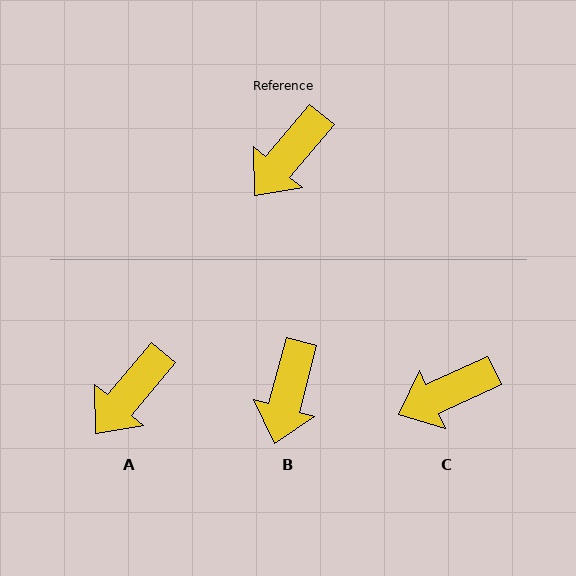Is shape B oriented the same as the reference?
No, it is off by about 25 degrees.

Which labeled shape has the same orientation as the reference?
A.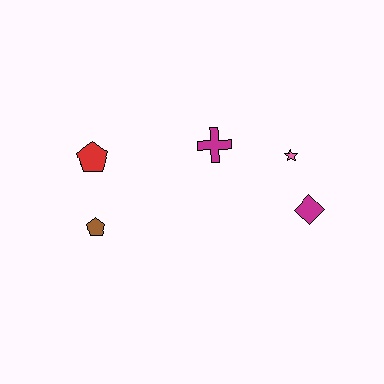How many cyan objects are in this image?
There are no cyan objects.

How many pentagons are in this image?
There are 2 pentagons.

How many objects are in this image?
There are 5 objects.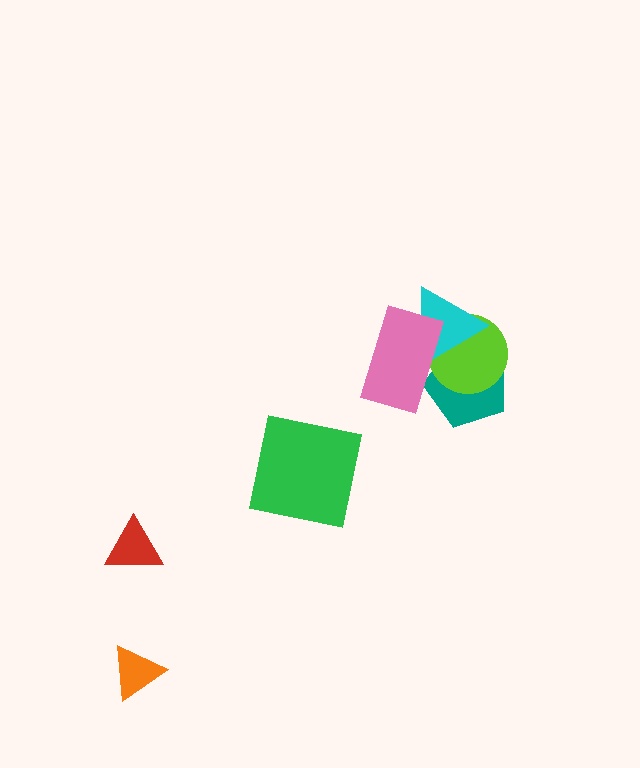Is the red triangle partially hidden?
No, no other shape covers it.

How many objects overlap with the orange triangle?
0 objects overlap with the orange triangle.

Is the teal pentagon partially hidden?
Yes, it is partially covered by another shape.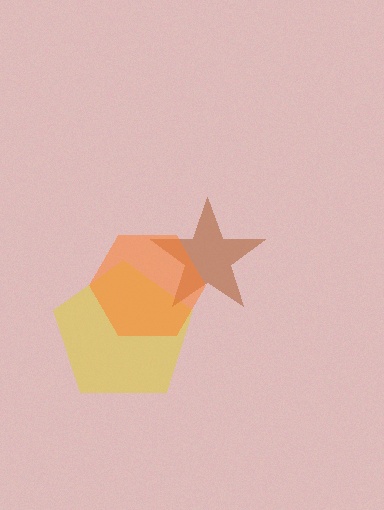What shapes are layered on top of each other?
The layered shapes are: a yellow pentagon, a brown star, an orange hexagon.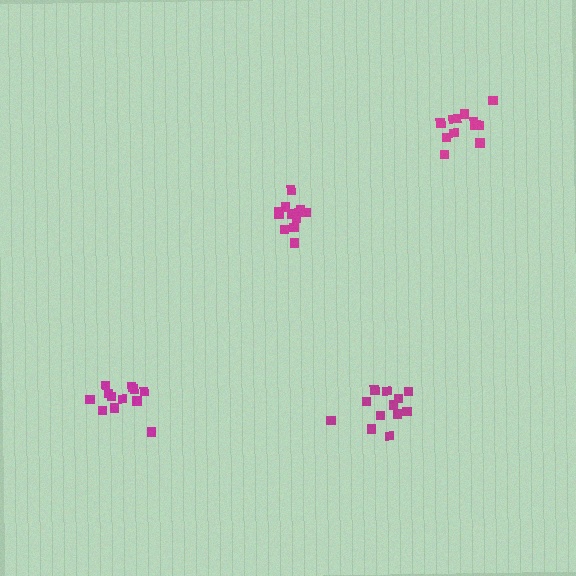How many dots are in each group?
Group 1: 12 dots, Group 2: 12 dots, Group 3: 13 dots, Group 4: 12 dots (49 total).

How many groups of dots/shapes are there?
There are 4 groups.